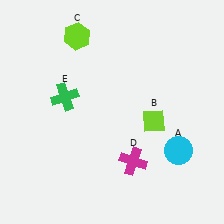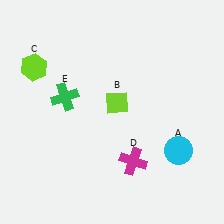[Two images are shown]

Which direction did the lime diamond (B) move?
The lime diamond (B) moved left.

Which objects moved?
The objects that moved are: the lime diamond (B), the lime hexagon (C).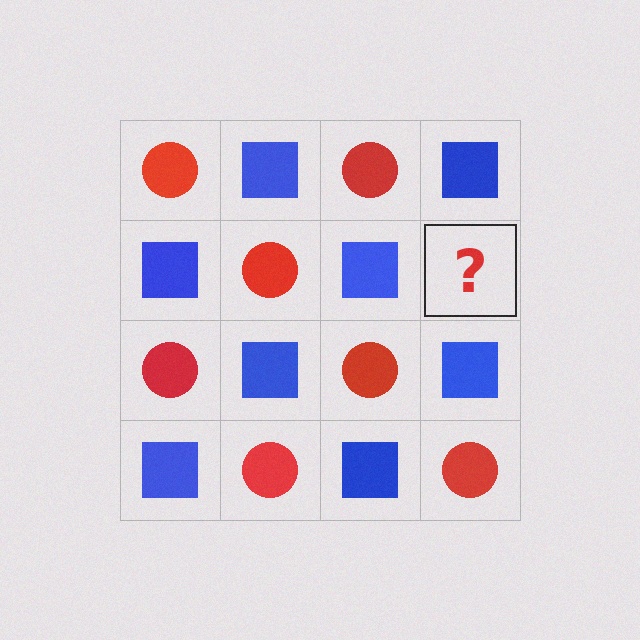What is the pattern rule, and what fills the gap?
The rule is that it alternates red circle and blue square in a checkerboard pattern. The gap should be filled with a red circle.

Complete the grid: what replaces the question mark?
The question mark should be replaced with a red circle.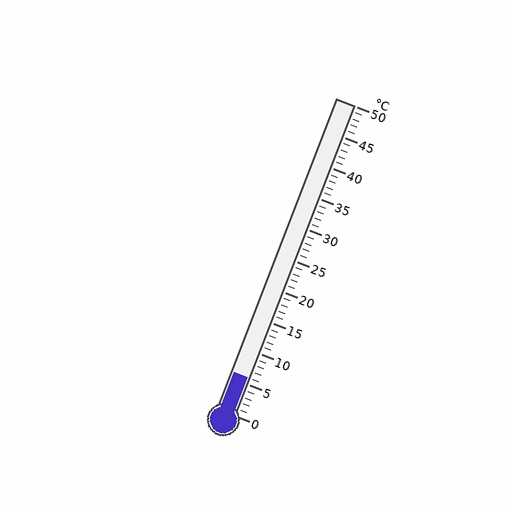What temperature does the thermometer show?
The thermometer shows approximately 6°C.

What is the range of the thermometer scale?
The thermometer scale ranges from 0°C to 50°C.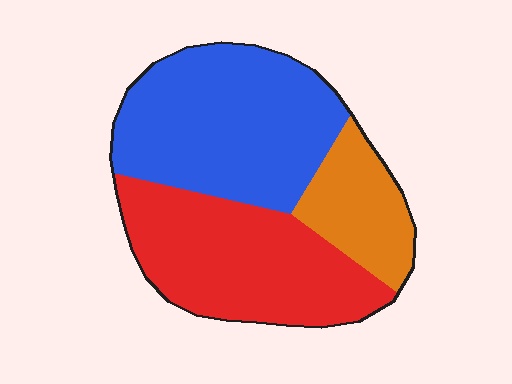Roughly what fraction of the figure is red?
Red takes up about two fifths (2/5) of the figure.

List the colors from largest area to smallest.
From largest to smallest: blue, red, orange.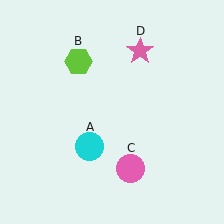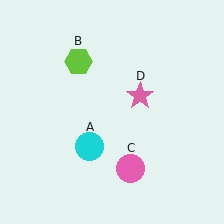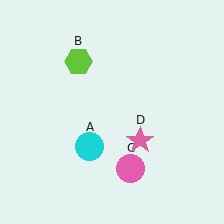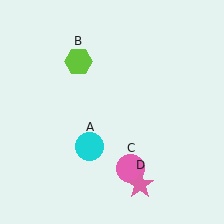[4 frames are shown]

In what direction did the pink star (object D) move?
The pink star (object D) moved down.